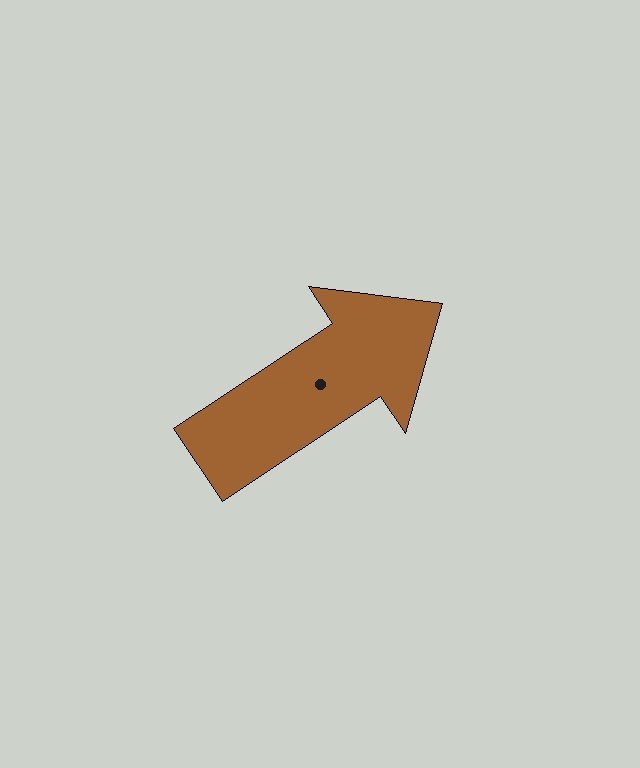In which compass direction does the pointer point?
Northeast.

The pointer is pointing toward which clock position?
Roughly 2 o'clock.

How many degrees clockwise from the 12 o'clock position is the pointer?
Approximately 57 degrees.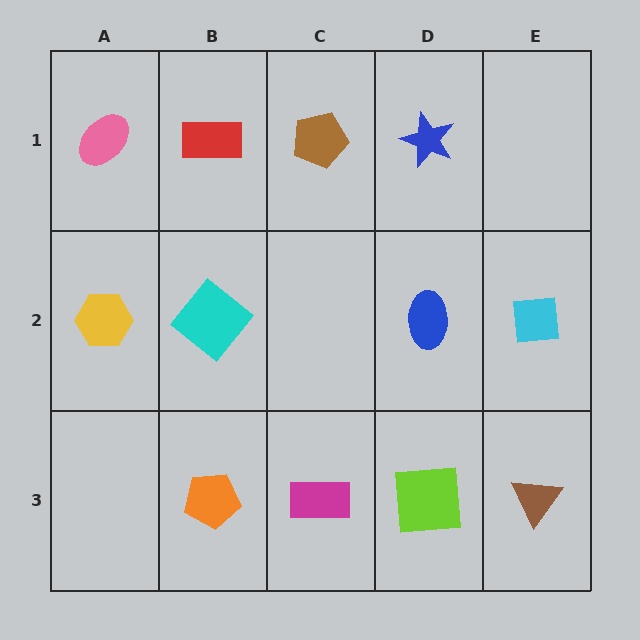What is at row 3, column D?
A lime square.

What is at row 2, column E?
A cyan square.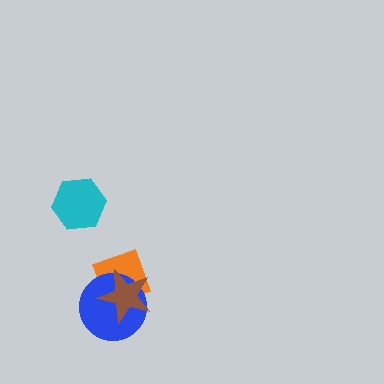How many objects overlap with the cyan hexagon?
0 objects overlap with the cyan hexagon.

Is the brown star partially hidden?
No, no other shape covers it.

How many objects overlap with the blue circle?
2 objects overlap with the blue circle.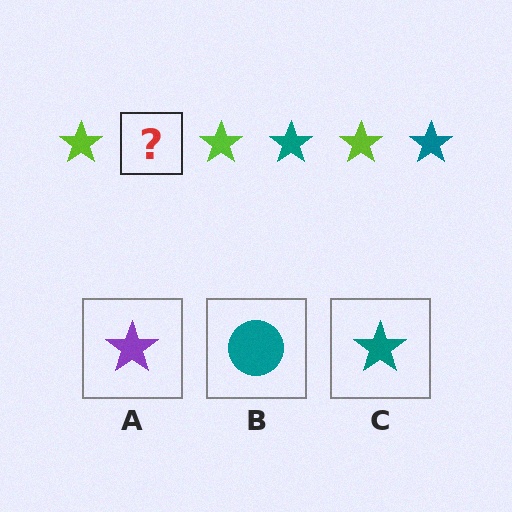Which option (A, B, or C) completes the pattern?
C.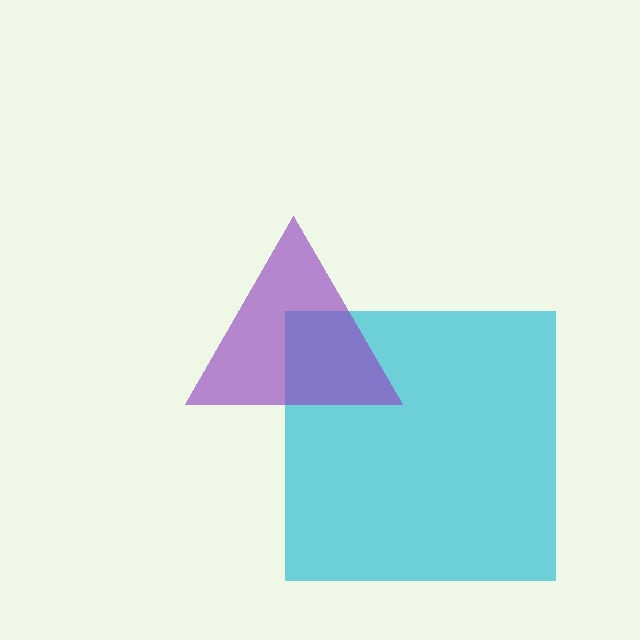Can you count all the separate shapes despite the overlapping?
Yes, there are 2 separate shapes.